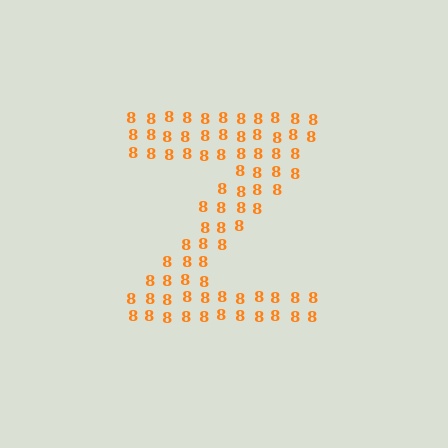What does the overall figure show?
The overall figure shows the letter Z.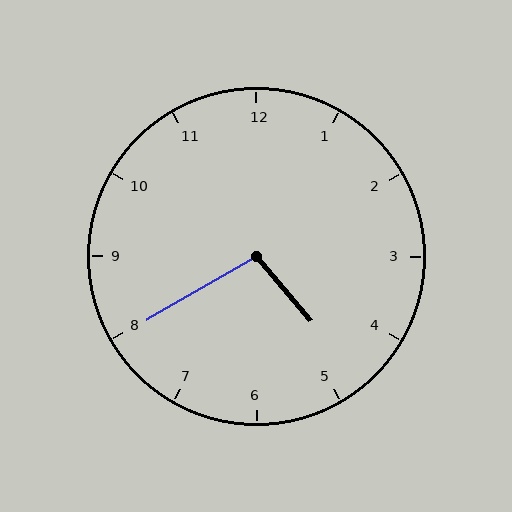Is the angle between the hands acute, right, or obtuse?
It is obtuse.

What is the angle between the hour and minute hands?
Approximately 100 degrees.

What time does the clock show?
4:40.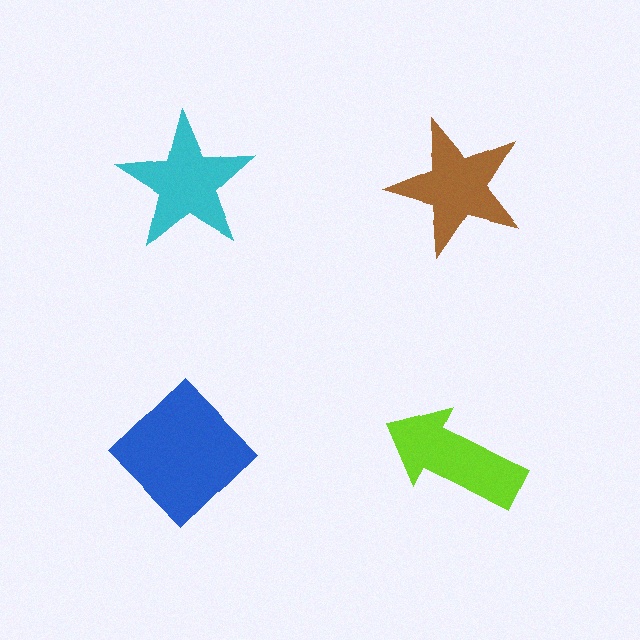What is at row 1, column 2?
A brown star.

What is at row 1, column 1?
A cyan star.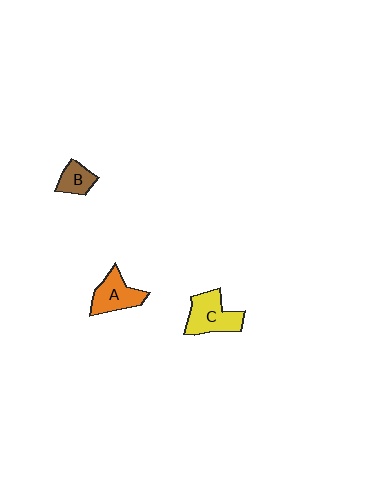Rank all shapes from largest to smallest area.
From largest to smallest: C (yellow), A (orange), B (brown).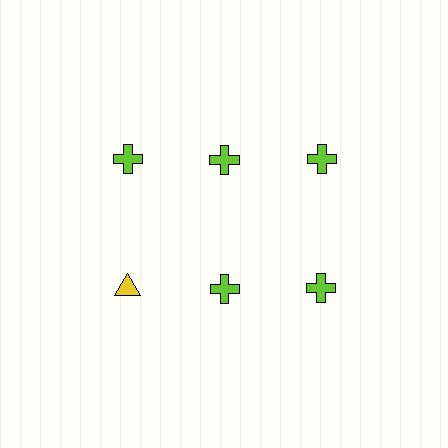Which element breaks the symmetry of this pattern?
The yellow triangle in the second row, leftmost column breaks the symmetry. All other shapes are lime crosses.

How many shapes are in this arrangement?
There are 6 shapes arranged in a grid pattern.